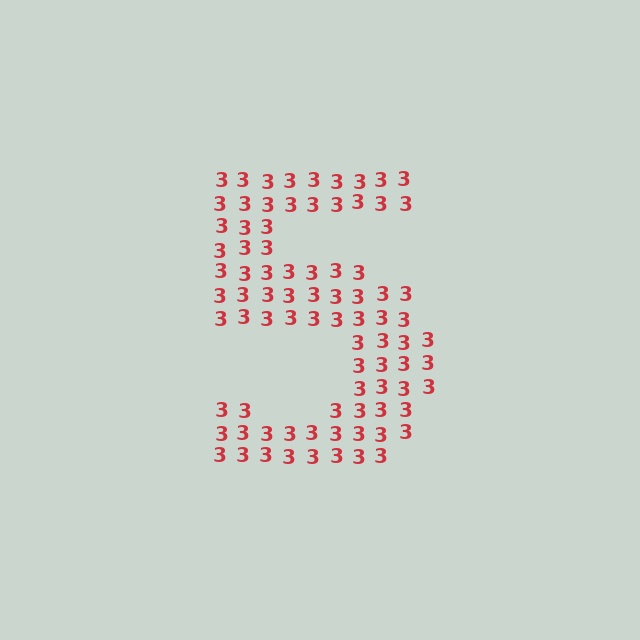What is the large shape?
The large shape is the digit 5.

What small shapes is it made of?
It is made of small digit 3's.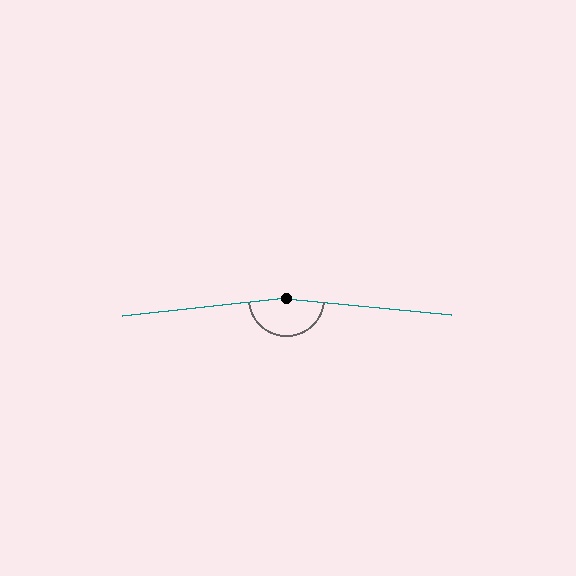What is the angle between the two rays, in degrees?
Approximately 169 degrees.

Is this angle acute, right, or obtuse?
It is obtuse.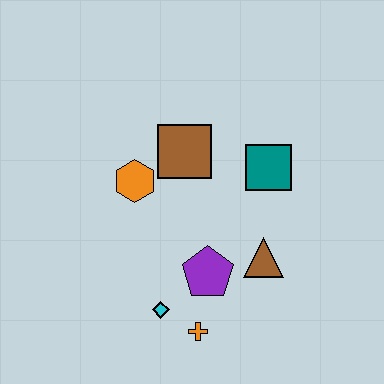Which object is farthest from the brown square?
The orange cross is farthest from the brown square.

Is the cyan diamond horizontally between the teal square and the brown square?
No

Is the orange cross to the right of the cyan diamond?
Yes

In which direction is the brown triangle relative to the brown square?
The brown triangle is below the brown square.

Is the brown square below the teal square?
No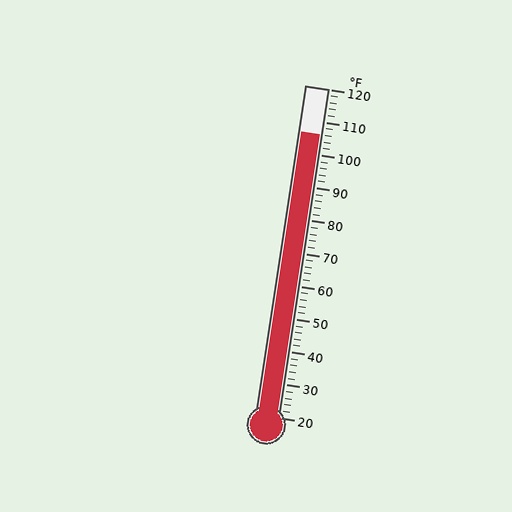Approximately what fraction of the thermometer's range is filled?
The thermometer is filled to approximately 85% of its range.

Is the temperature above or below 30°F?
The temperature is above 30°F.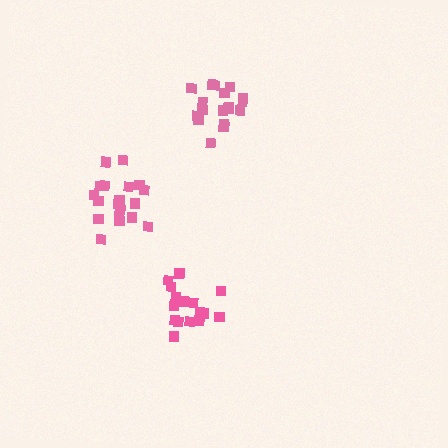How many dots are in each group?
Group 1: 19 dots, Group 2: 19 dots, Group 3: 18 dots (56 total).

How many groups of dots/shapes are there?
There are 3 groups.